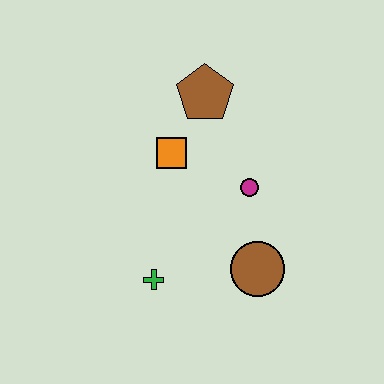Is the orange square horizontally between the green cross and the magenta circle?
Yes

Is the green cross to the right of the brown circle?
No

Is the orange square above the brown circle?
Yes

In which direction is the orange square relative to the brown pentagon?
The orange square is below the brown pentagon.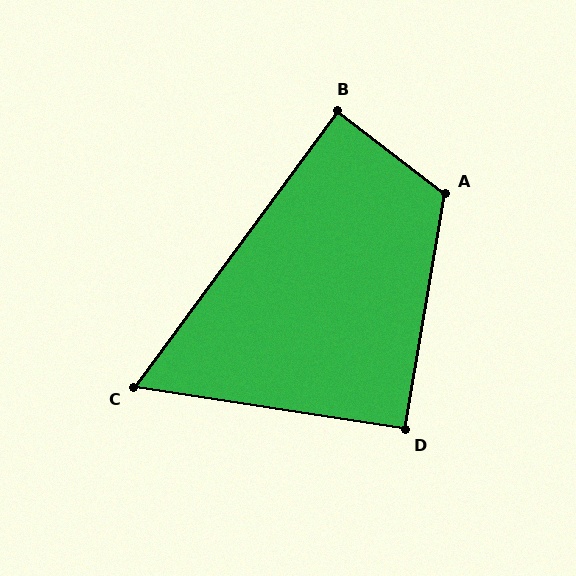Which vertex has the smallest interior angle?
C, at approximately 62 degrees.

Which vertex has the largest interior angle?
A, at approximately 118 degrees.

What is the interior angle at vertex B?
Approximately 89 degrees (approximately right).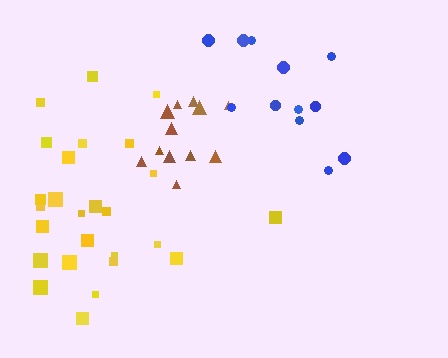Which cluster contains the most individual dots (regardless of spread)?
Yellow (26).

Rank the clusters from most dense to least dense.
brown, blue, yellow.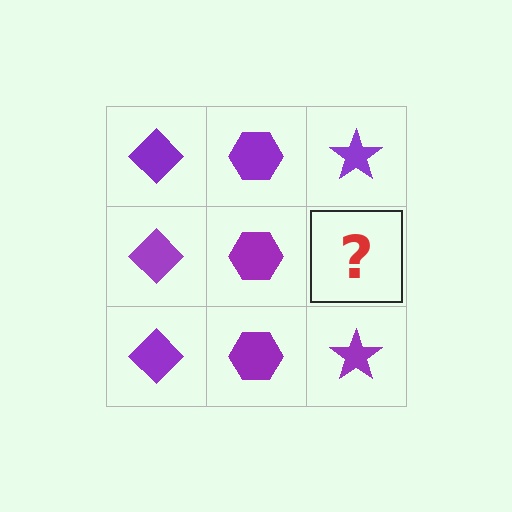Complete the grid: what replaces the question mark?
The question mark should be replaced with a purple star.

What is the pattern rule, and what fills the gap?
The rule is that each column has a consistent shape. The gap should be filled with a purple star.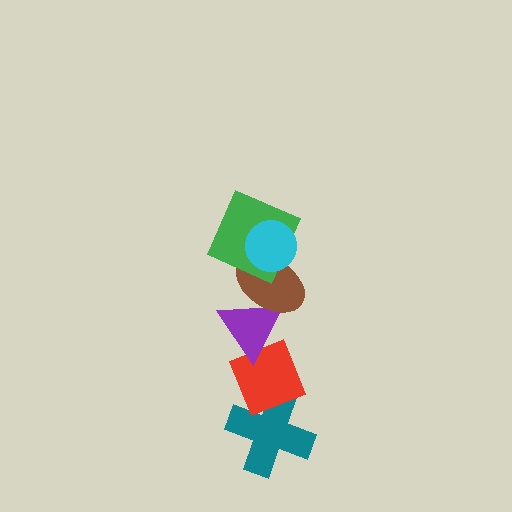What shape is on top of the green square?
The cyan circle is on top of the green square.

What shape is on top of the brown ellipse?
The green square is on top of the brown ellipse.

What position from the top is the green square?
The green square is 2nd from the top.